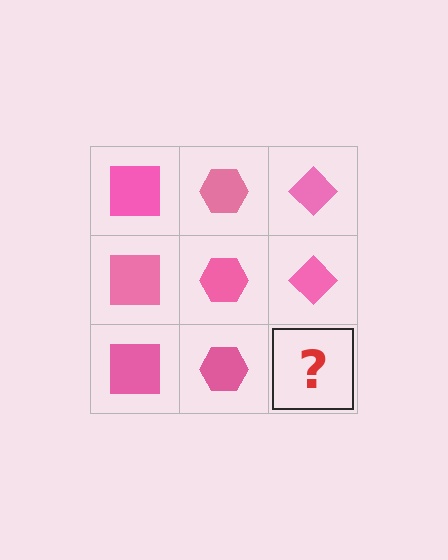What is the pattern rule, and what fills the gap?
The rule is that each column has a consistent shape. The gap should be filled with a pink diamond.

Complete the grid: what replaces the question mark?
The question mark should be replaced with a pink diamond.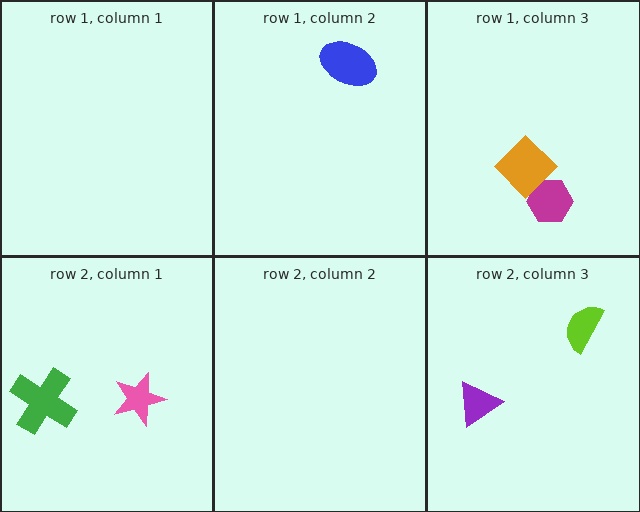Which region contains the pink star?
The row 2, column 1 region.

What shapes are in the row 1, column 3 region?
The magenta hexagon, the orange diamond.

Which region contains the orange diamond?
The row 1, column 3 region.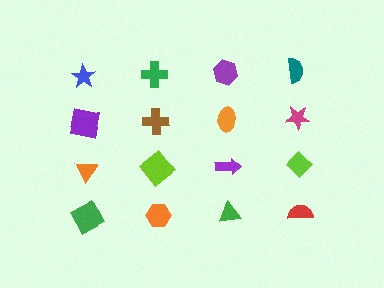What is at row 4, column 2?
An orange hexagon.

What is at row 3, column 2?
A lime diamond.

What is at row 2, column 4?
A magenta star.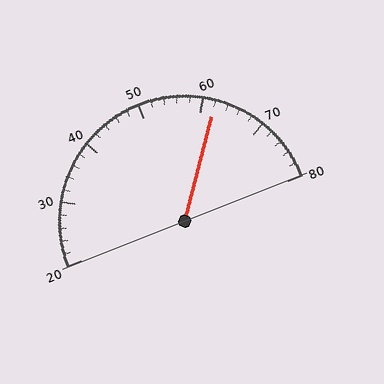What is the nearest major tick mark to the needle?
The nearest major tick mark is 60.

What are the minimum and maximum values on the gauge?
The gauge ranges from 20 to 80.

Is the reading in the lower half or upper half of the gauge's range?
The reading is in the upper half of the range (20 to 80).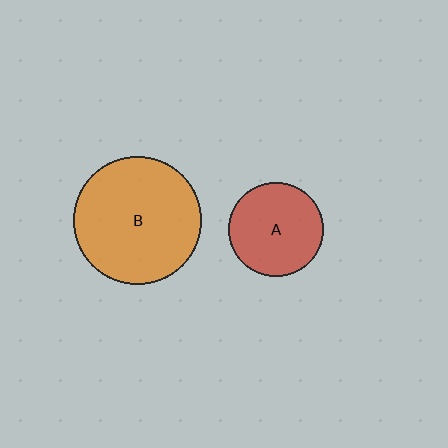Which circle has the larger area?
Circle B (orange).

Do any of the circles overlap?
No, none of the circles overlap.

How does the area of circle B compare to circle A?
Approximately 1.8 times.